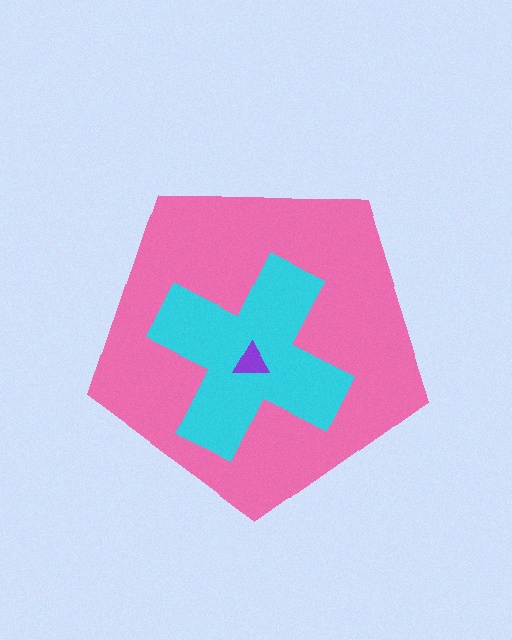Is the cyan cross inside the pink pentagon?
Yes.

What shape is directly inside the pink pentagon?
The cyan cross.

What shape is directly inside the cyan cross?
The purple triangle.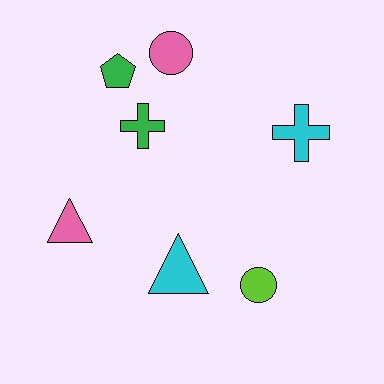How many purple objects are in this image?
There are no purple objects.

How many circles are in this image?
There are 2 circles.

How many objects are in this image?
There are 7 objects.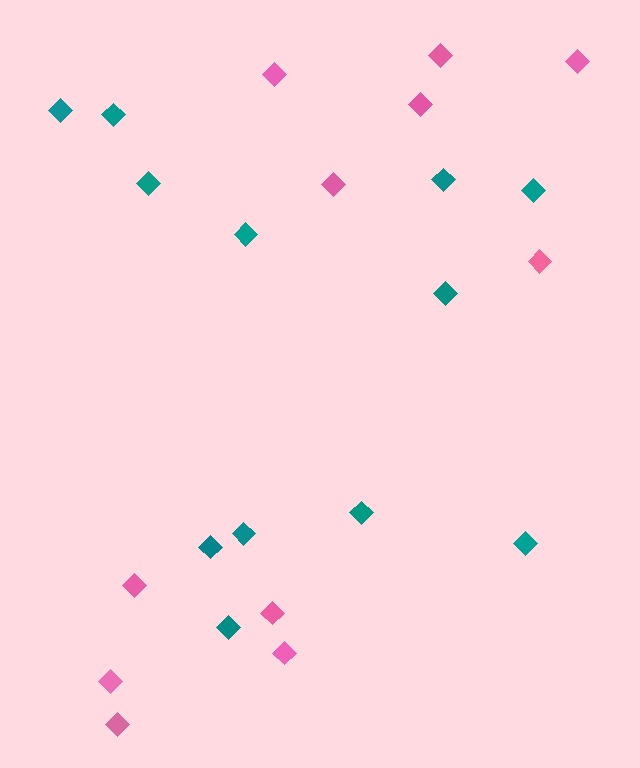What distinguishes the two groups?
There are 2 groups: one group of teal diamonds (12) and one group of pink diamonds (11).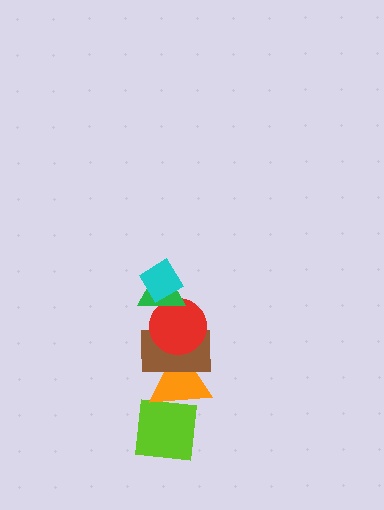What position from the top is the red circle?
The red circle is 3rd from the top.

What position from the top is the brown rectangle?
The brown rectangle is 4th from the top.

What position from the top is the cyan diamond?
The cyan diamond is 1st from the top.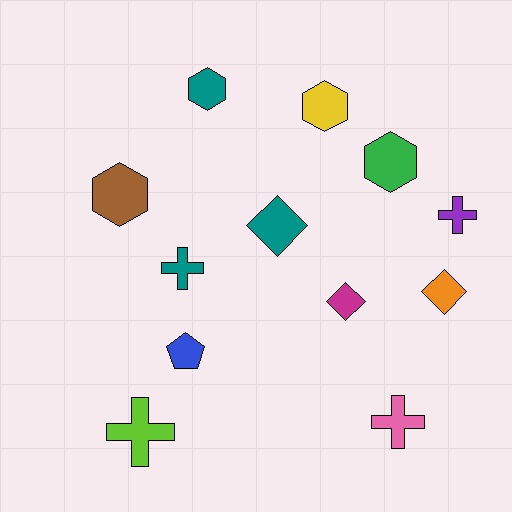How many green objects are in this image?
There is 1 green object.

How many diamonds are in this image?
There are 3 diamonds.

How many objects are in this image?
There are 12 objects.